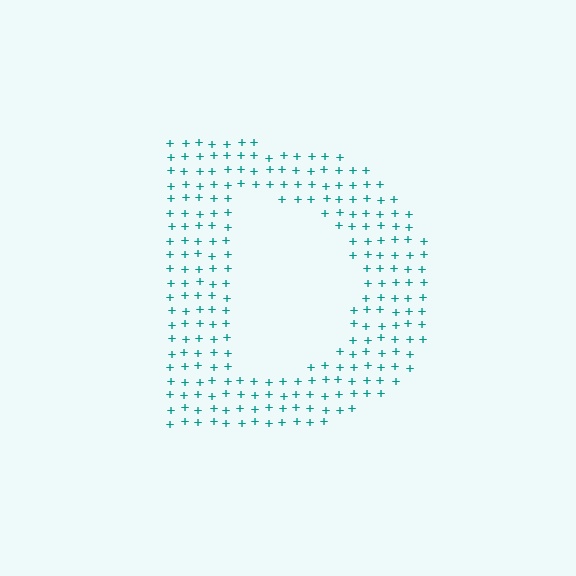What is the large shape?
The large shape is the letter D.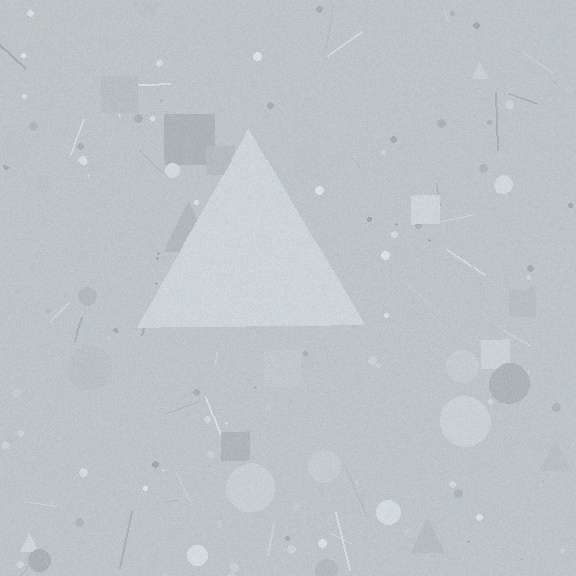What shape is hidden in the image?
A triangle is hidden in the image.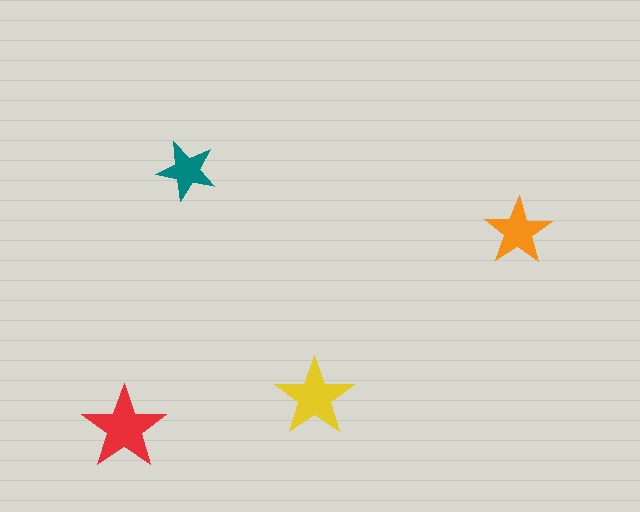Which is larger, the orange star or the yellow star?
The yellow one.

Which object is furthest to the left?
The red star is leftmost.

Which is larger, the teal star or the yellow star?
The yellow one.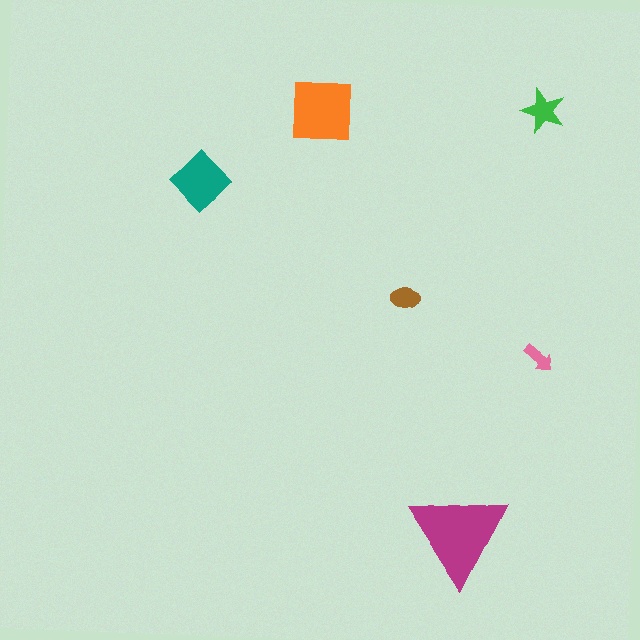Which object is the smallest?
The pink arrow.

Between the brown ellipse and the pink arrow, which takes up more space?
The brown ellipse.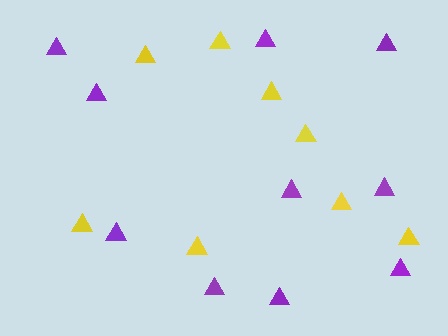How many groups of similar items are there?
There are 2 groups: one group of purple triangles (10) and one group of yellow triangles (8).